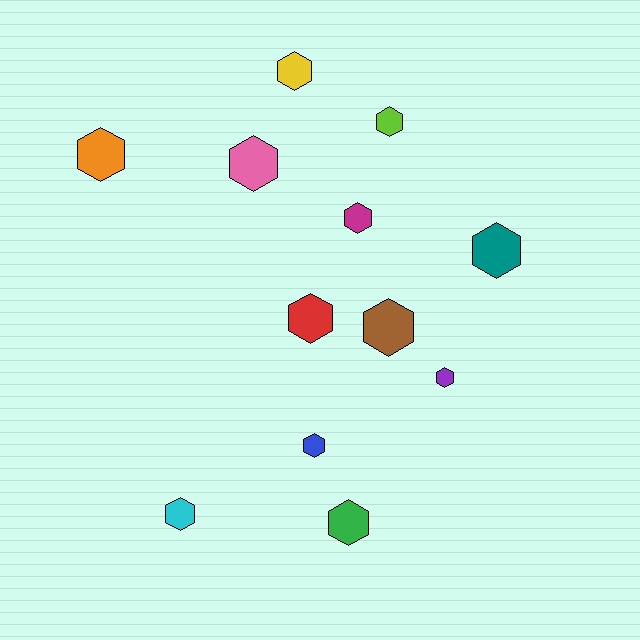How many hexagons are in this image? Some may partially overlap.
There are 12 hexagons.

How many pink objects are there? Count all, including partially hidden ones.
There is 1 pink object.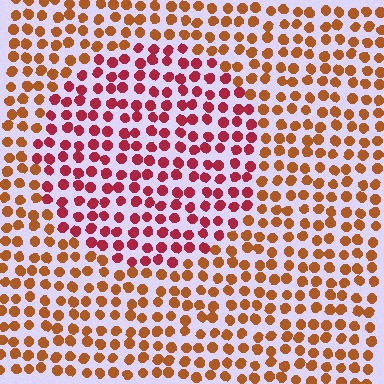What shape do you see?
I see a circle.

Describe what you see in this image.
The image is filled with small brown elements in a uniform arrangement. A circle-shaped region is visible where the elements are tinted to a slightly different hue, forming a subtle color boundary.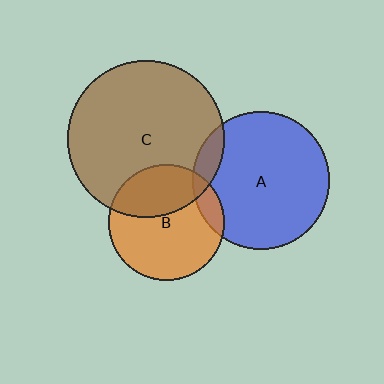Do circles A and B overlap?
Yes.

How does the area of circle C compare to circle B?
Approximately 1.8 times.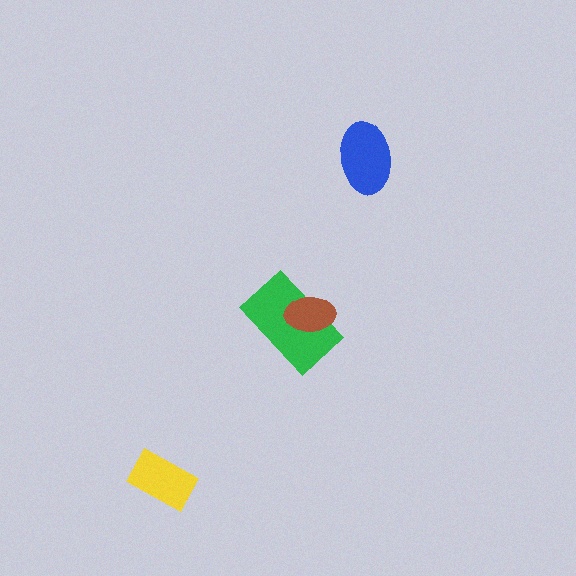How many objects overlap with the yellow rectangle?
0 objects overlap with the yellow rectangle.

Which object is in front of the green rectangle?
The brown ellipse is in front of the green rectangle.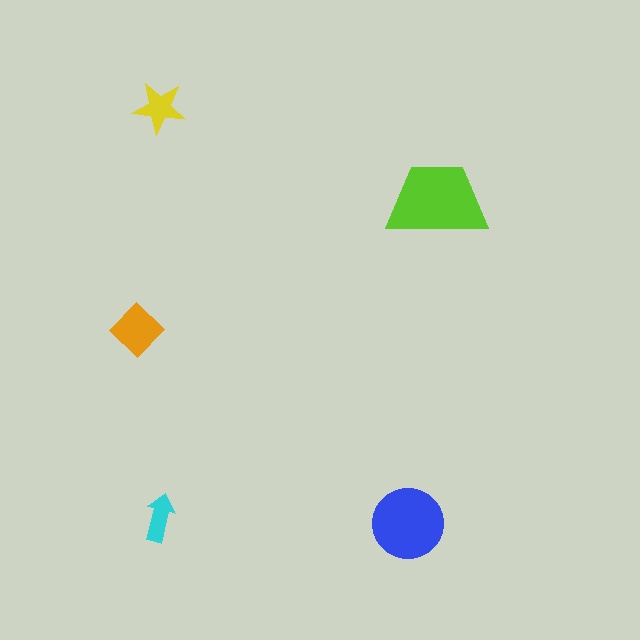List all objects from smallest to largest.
The cyan arrow, the yellow star, the orange diamond, the blue circle, the lime trapezoid.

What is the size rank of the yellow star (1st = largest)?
4th.